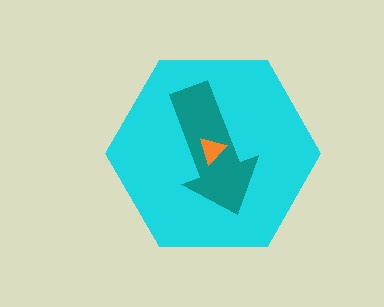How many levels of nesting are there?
3.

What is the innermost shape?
The orange triangle.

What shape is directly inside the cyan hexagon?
The teal arrow.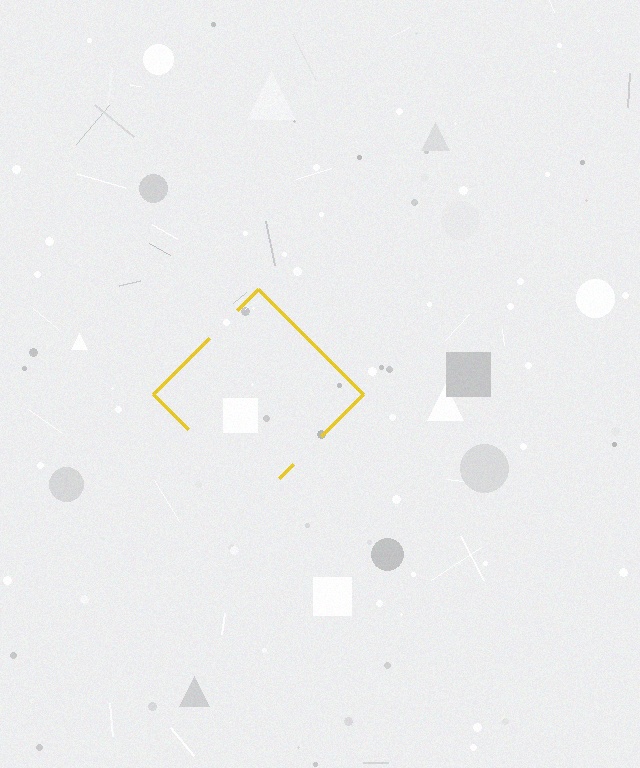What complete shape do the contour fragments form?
The contour fragments form a diamond.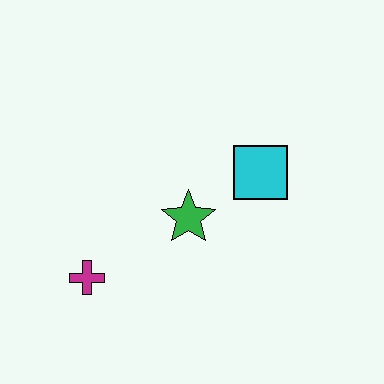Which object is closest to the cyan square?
The green star is closest to the cyan square.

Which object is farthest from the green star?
The magenta cross is farthest from the green star.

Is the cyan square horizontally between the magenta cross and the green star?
No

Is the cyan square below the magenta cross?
No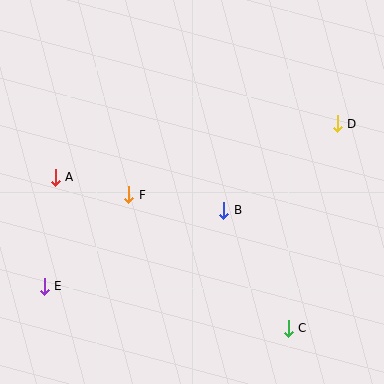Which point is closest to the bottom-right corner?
Point C is closest to the bottom-right corner.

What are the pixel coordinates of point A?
Point A is at (55, 177).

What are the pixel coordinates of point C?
Point C is at (288, 328).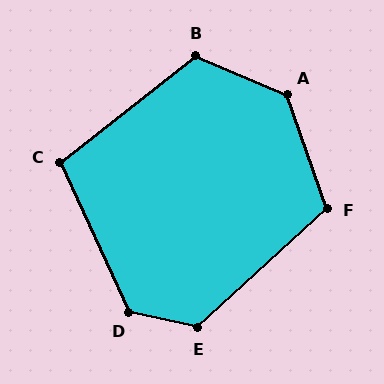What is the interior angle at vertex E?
Approximately 125 degrees (obtuse).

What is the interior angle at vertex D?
Approximately 128 degrees (obtuse).